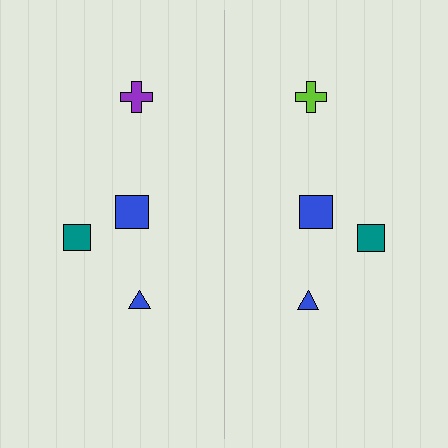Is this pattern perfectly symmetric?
No, the pattern is not perfectly symmetric. The lime cross on the right side breaks the symmetry — its mirror counterpart is purple.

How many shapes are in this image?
There are 8 shapes in this image.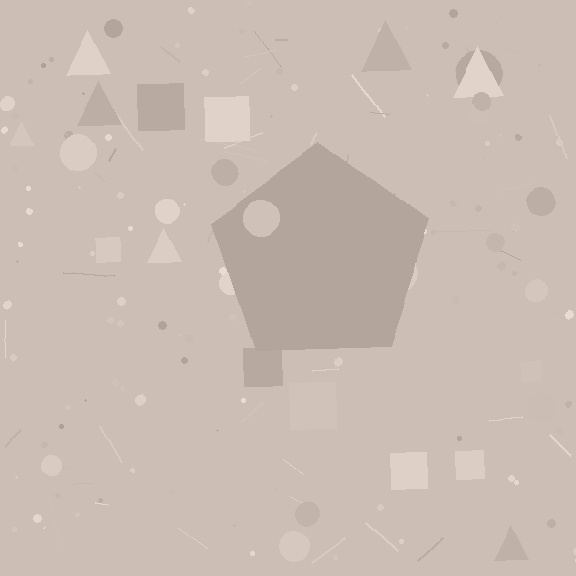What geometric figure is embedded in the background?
A pentagon is embedded in the background.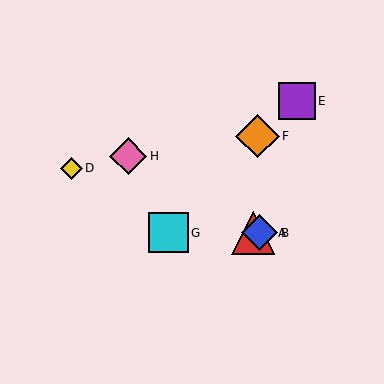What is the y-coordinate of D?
Object D is at y≈168.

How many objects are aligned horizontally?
4 objects (A, B, C, G) are aligned horizontally.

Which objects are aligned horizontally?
Objects A, B, C, G are aligned horizontally.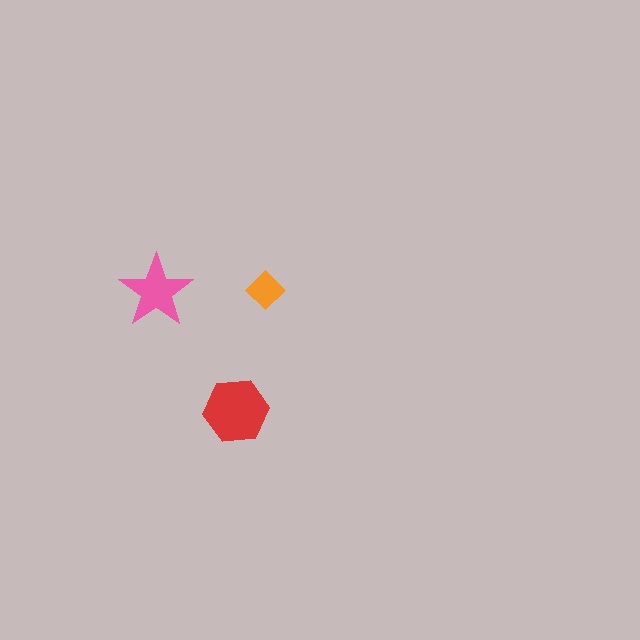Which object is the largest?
The red hexagon.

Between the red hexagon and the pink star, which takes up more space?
The red hexagon.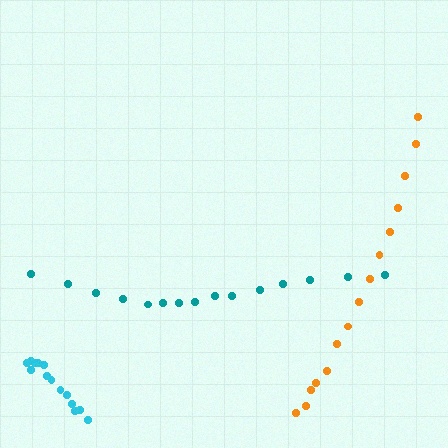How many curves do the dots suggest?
There are 3 distinct paths.